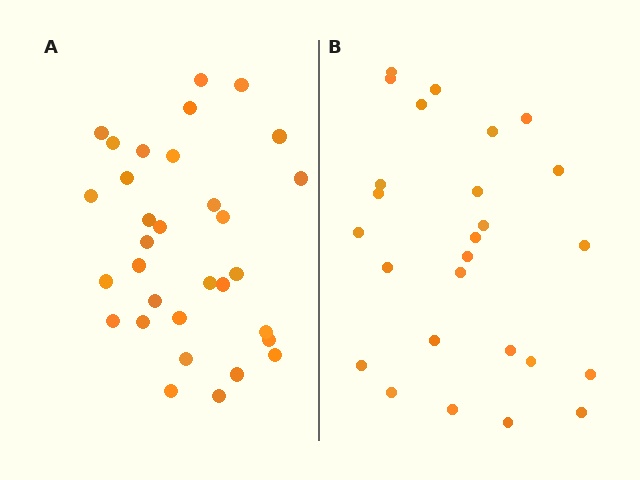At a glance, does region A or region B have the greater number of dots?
Region A (the left region) has more dots.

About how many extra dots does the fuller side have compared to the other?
Region A has about 6 more dots than region B.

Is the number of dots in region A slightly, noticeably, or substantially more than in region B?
Region A has only slightly more — the two regions are fairly close. The ratio is roughly 1.2 to 1.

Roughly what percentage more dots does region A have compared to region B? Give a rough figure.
About 25% more.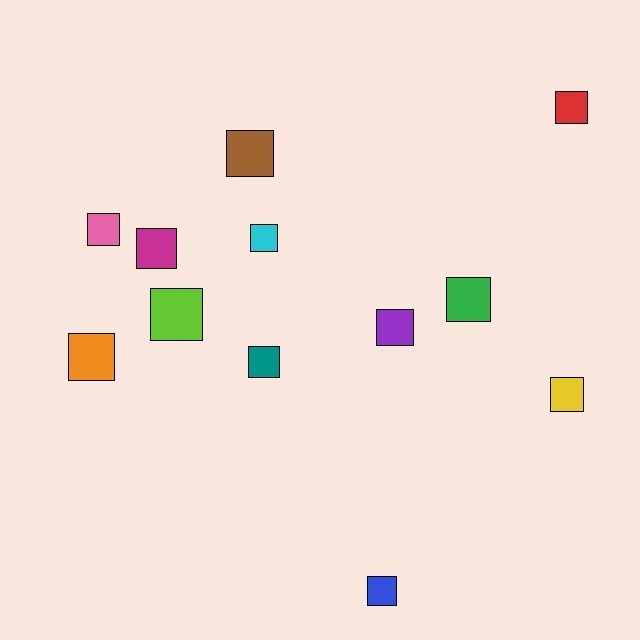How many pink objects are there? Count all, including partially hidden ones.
There is 1 pink object.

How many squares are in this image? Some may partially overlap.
There are 12 squares.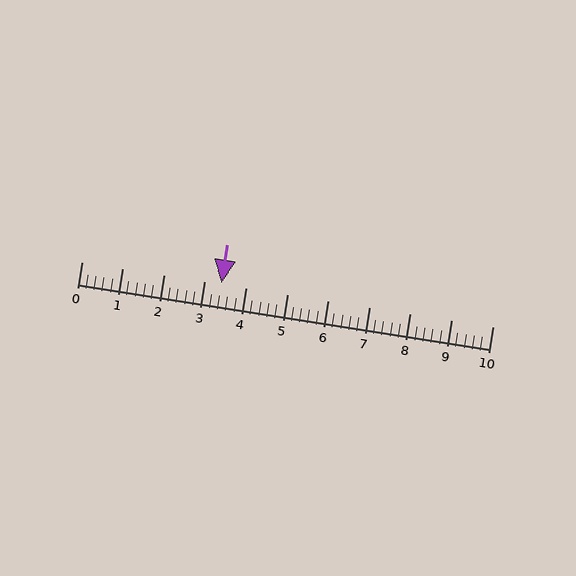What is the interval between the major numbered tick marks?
The major tick marks are spaced 1 units apart.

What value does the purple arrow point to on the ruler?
The purple arrow points to approximately 3.4.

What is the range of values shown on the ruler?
The ruler shows values from 0 to 10.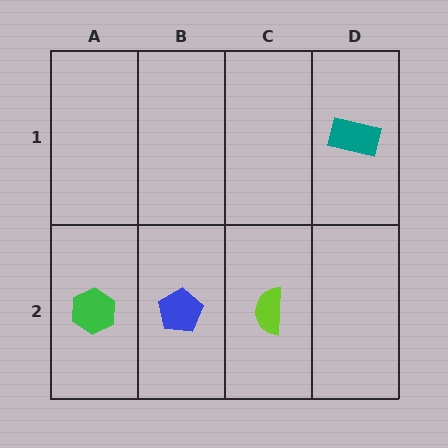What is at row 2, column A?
A green hexagon.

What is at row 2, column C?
A lime semicircle.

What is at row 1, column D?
A teal rectangle.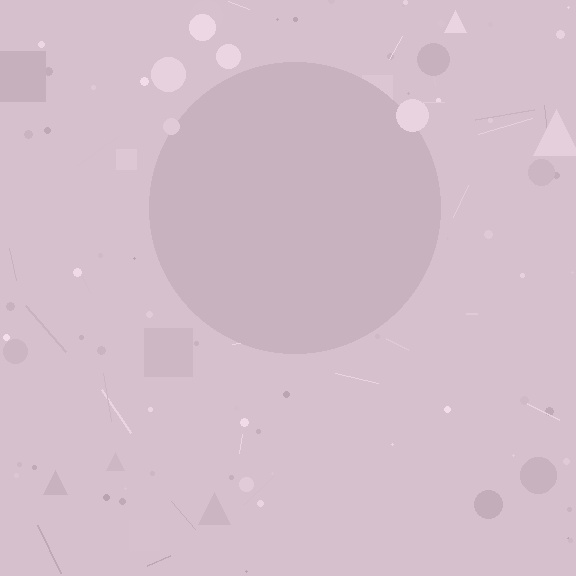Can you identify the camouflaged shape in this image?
The camouflaged shape is a circle.